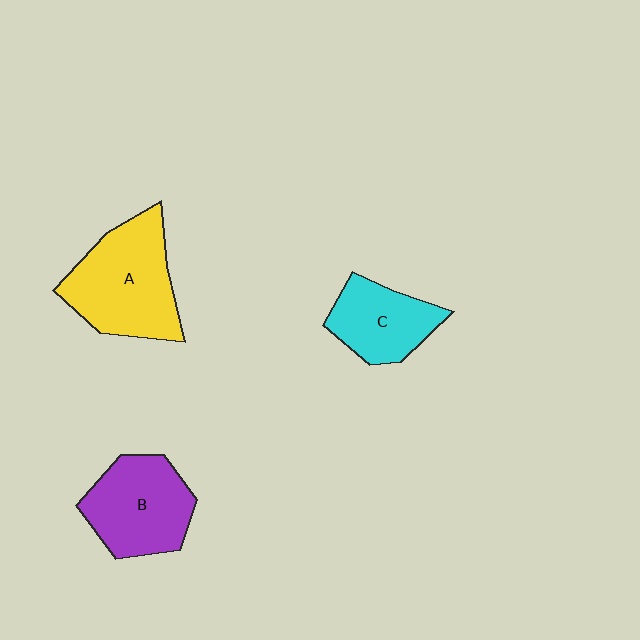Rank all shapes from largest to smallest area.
From largest to smallest: A (yellow), B (purple), C (cyan).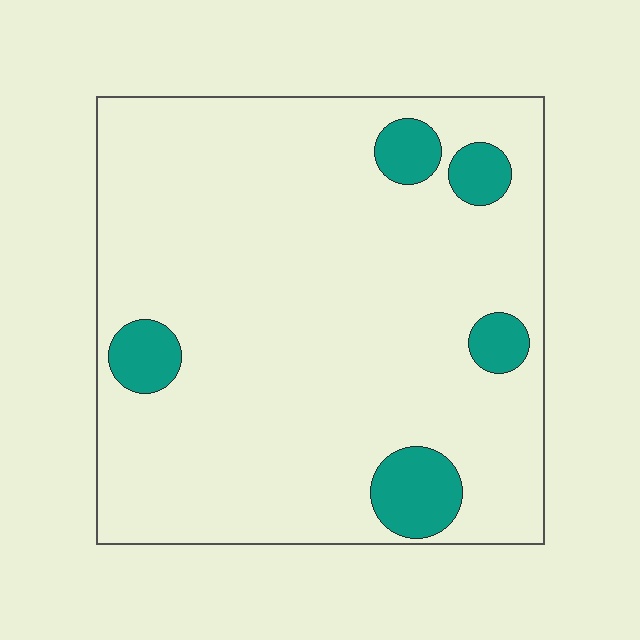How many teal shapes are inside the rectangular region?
5.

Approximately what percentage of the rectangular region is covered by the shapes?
Approximately 10%.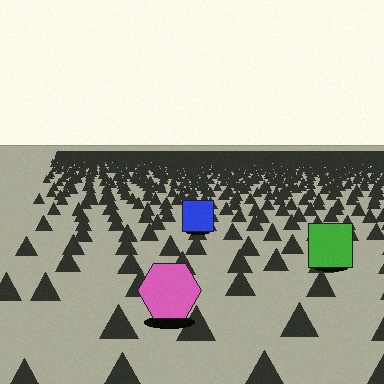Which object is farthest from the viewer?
The blue square is farthest from the viewer. It appears smaller and the ground texture around it is denser.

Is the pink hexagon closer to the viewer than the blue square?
Yes. The pink hexagon is closer — you can tell from the texture gradient: the ground texture is coarser near it.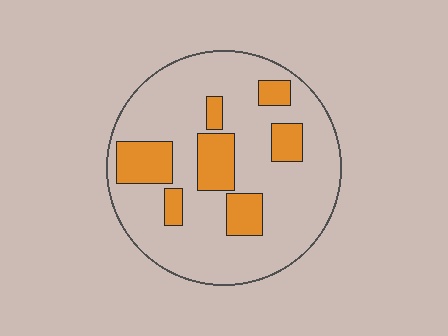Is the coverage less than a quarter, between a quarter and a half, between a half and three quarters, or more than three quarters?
Less than a quarter.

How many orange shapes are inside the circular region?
7.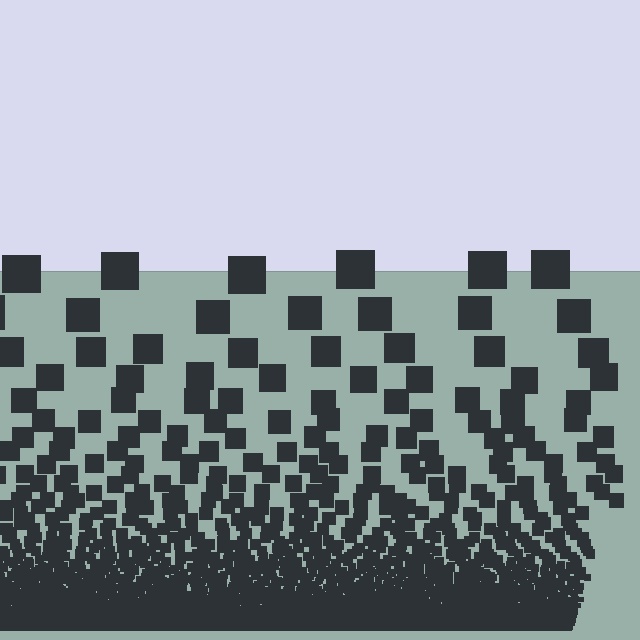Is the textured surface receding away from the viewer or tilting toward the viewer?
The surface appears to tilt toward the viewer. Texture elements get larger and sparser toward the top.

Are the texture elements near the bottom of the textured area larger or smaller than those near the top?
Smaller. The gradient is inverted — elements near the bottom are smaller and denser.